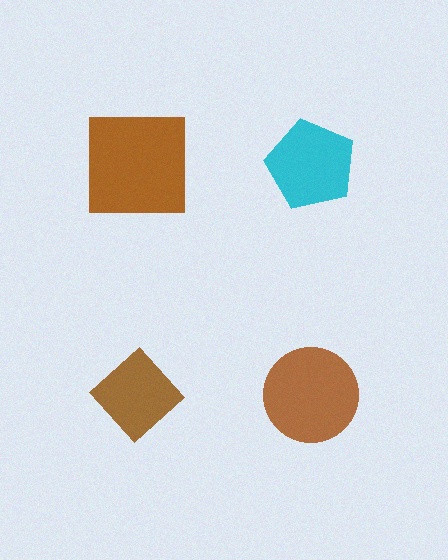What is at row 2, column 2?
A brown circle.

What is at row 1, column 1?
A brown square.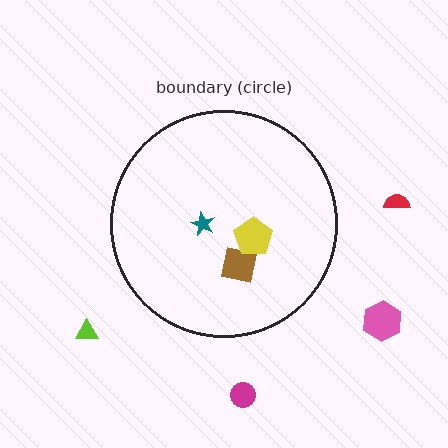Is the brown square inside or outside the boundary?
Inside.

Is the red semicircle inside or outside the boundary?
Outside.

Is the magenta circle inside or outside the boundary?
Outside.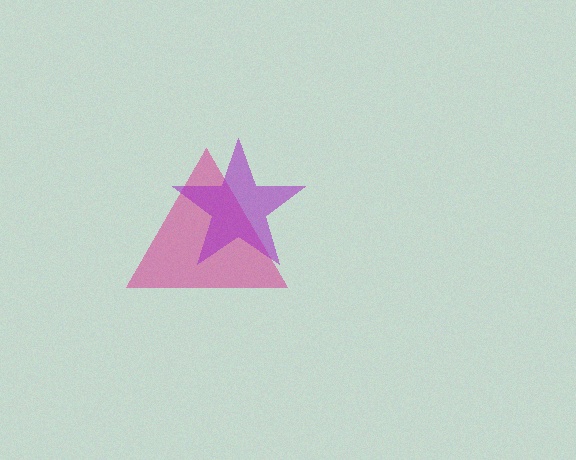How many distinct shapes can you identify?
There are 2 distinct shapes: a magenta triangle, a purple star.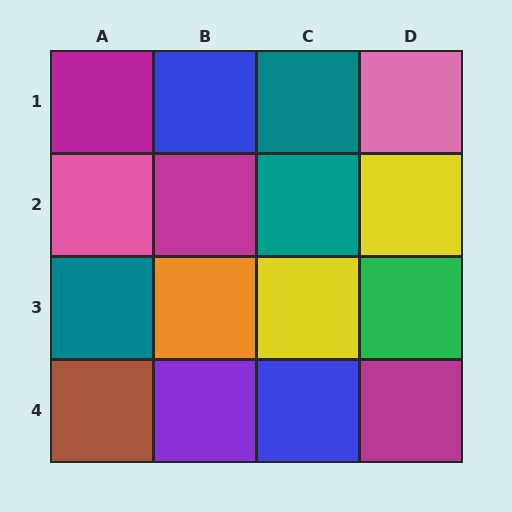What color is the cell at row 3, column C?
Yellow.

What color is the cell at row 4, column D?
Magenta.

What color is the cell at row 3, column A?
Teal.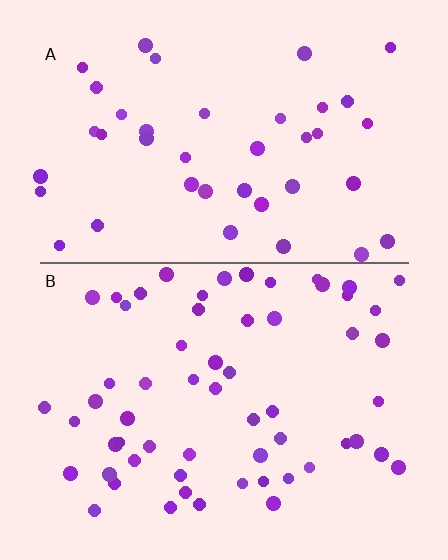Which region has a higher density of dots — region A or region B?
B (the bottom).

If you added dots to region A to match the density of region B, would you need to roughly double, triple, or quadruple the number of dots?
Approximately double.